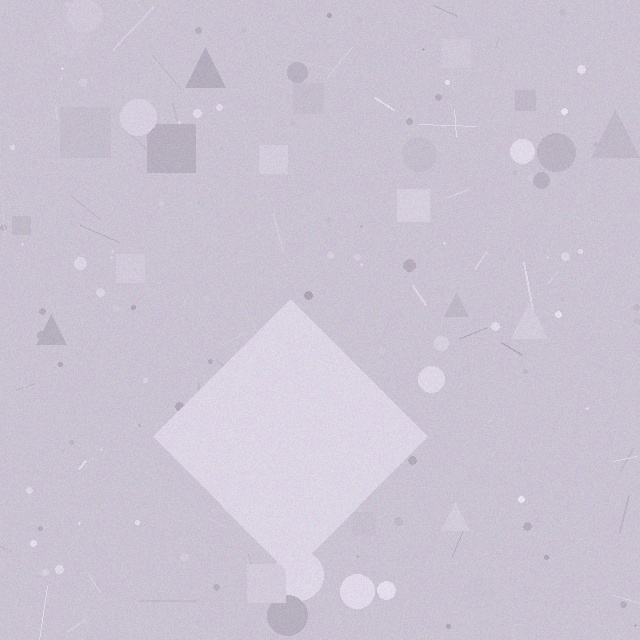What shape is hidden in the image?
A diamond is hidden in the image.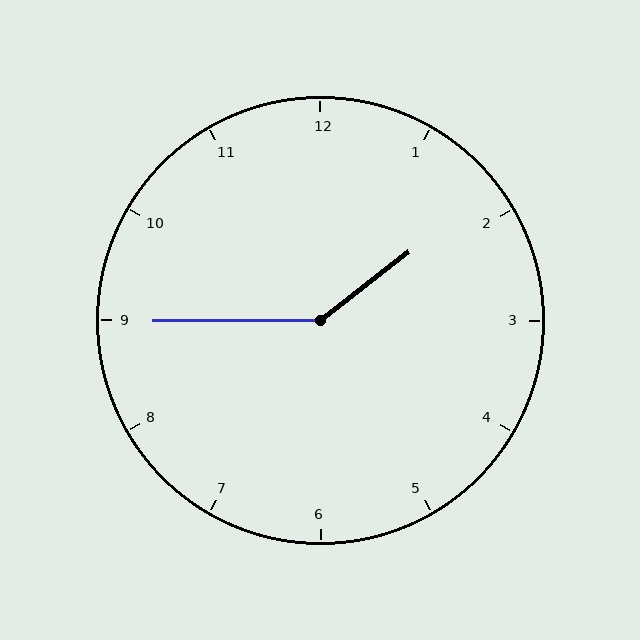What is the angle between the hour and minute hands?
Approximately 142 degrees.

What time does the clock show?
1:45.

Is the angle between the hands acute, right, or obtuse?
It is obtuse.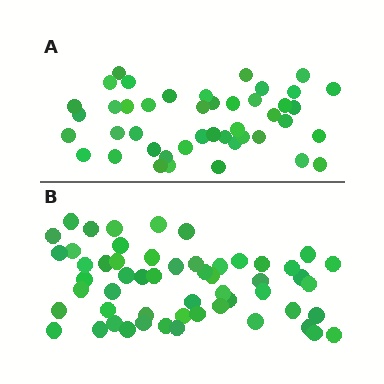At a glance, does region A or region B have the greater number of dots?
Region B (the bottom region) has more dots.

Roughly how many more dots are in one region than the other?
Region B has roughly 12 or so more dots than region A.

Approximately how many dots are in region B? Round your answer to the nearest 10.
About 60 dots. (The exact count is 55, which rounds to 60.)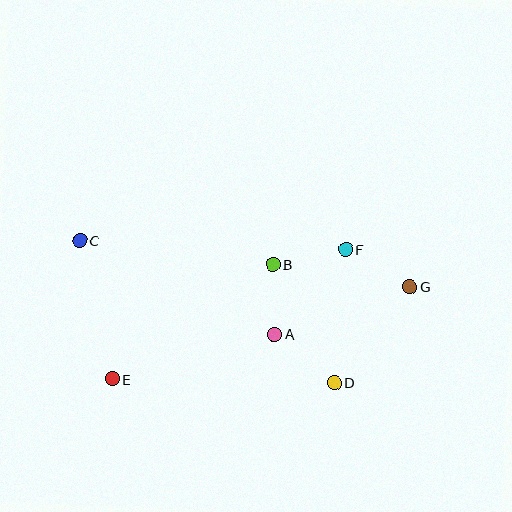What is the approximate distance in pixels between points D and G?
The distance between D and G is approximately 122 pixels.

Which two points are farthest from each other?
Points C and G are farthest from each other.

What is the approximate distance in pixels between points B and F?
The distance between B and F is approximately 74 pixels.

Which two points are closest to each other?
Points A and B are closest to each other.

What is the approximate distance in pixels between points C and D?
The distance between C and D is approximately 292 pixels.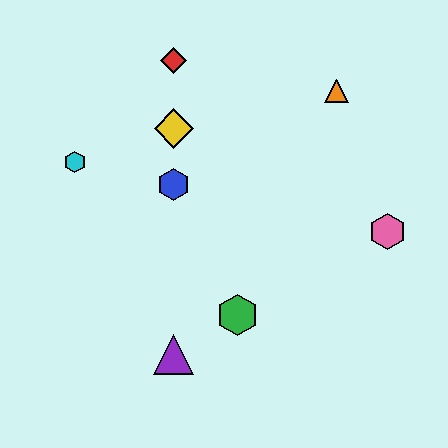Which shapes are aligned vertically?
The red diamond, the blue hexagon, the yellow diamond, the purple triangle are aligned vertically.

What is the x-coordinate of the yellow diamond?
The yellow diamond is at x≈174.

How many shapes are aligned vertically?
4 shapes (the red diamond, the blue hexagon, the yellow diamond, the purple triangle) are aligned vertically.